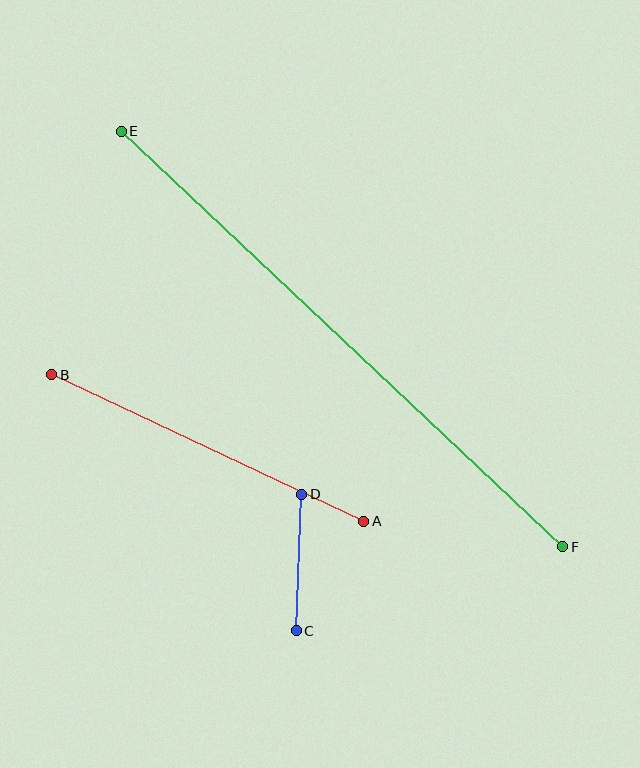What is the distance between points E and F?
The distance is approximately 606 pixels.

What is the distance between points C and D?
The distance is approximately 136 pixels.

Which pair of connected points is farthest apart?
Points E and F are farthest apart.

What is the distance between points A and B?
The distance is approximately 345 pixels.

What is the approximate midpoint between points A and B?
The midpoint is at approximately (208, 448) pixels.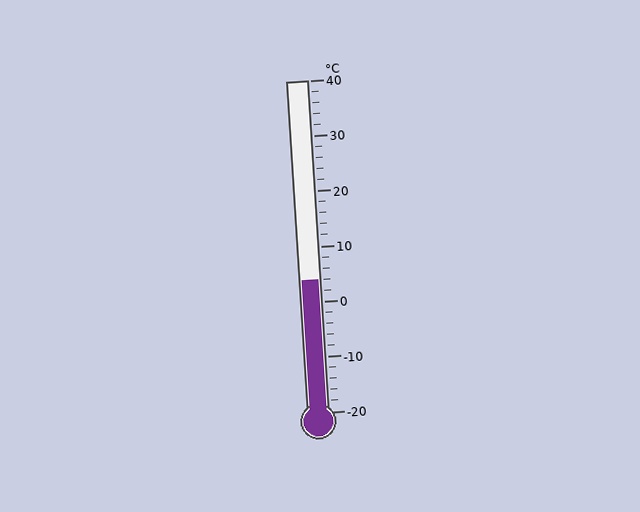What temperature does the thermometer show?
The thermometer shows approximately 4°C.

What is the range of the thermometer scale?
The thermometer scale ranges from -20°C to 40°C.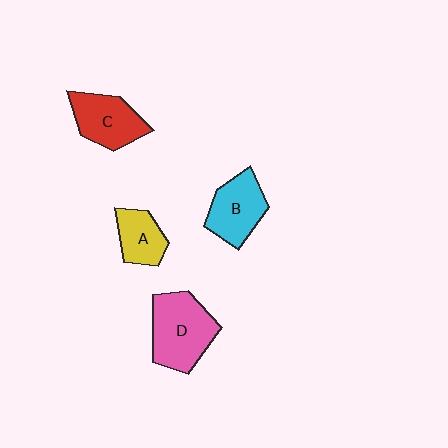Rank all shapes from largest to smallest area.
From largest to smallest: D (pink), B (cyan), C (red), A (yellow).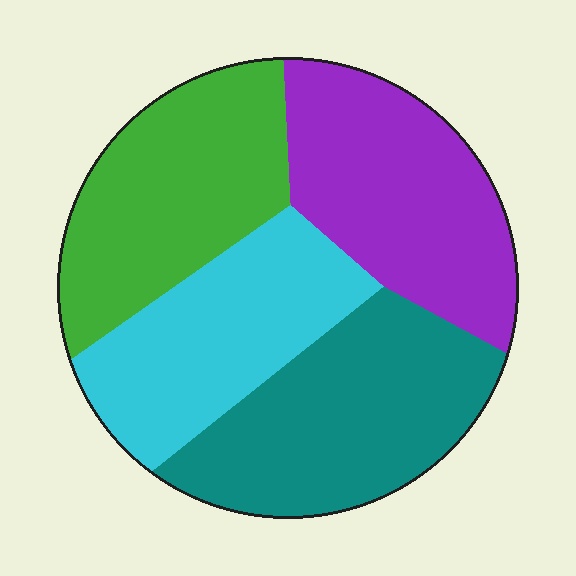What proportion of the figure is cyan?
Cyan covers around 25% of the figure.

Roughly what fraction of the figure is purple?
Purple covers about 25% of the figure.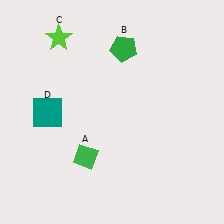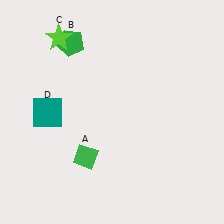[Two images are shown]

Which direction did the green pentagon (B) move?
The green pentagon (B) moved left.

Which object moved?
The green pentagon (B) moved left.